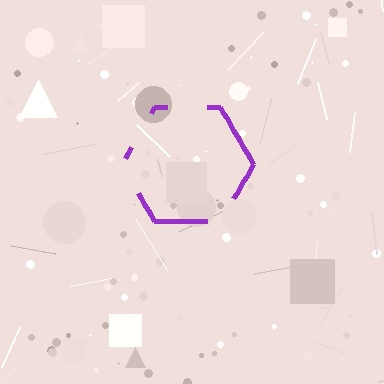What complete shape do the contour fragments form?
The contour fragments form a hexagon.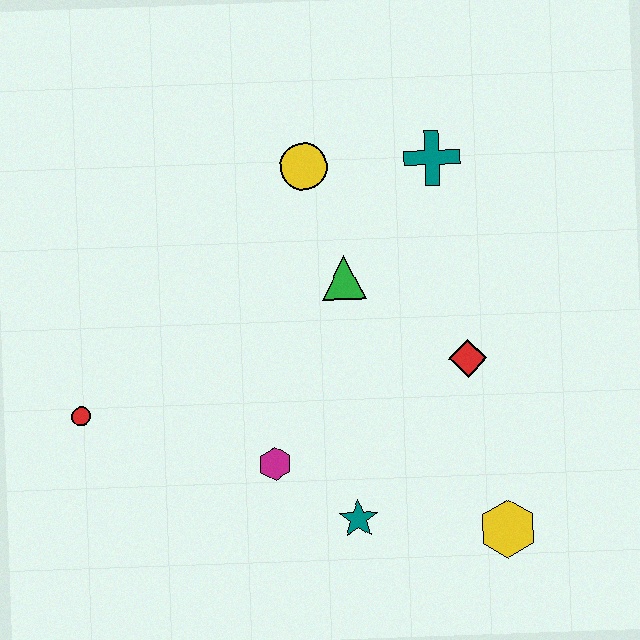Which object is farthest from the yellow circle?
The yellow hexagon is farthest from the yellow circle.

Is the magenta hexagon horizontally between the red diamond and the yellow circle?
No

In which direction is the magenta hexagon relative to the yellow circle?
The magenta hexagon is below the yellow circle.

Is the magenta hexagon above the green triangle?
No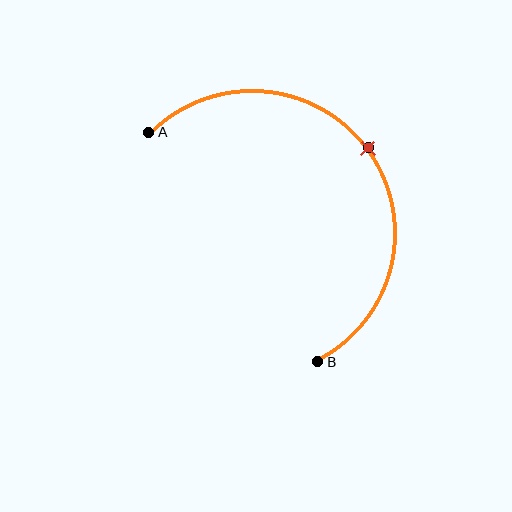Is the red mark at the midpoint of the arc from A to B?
Yes. The red mark lies on the arc at equal arc-length from both A and B — it is the arc midpoint.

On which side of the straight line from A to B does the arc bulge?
The arc bulges above and to the right of the straight line connecting A and B.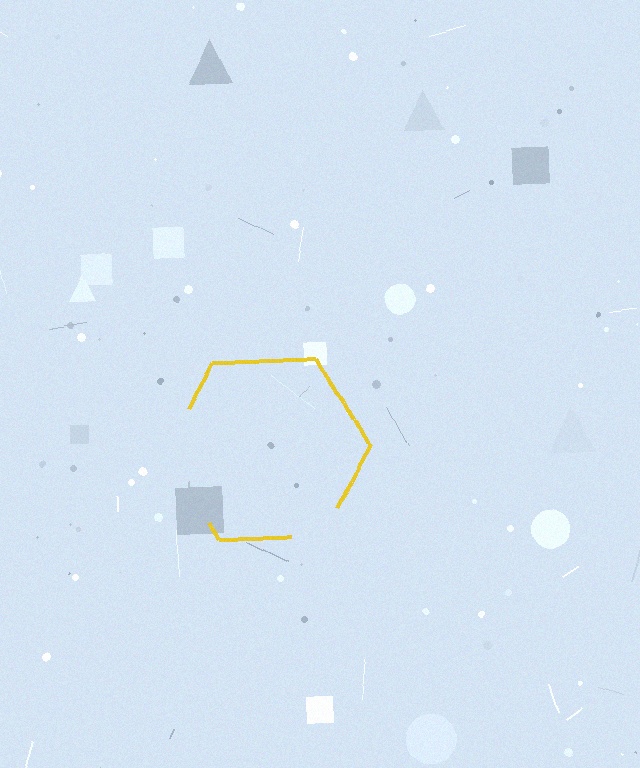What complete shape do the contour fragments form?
The contour fragments form a hexagon.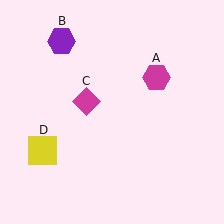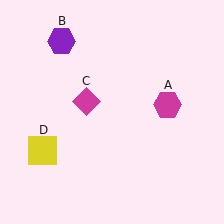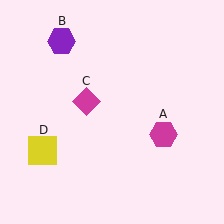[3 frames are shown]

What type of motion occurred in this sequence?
The magenta hexagon (object A) rotated clockwise around the center of the scene.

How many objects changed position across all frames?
1 object changed position: magenta hexagon (object A).